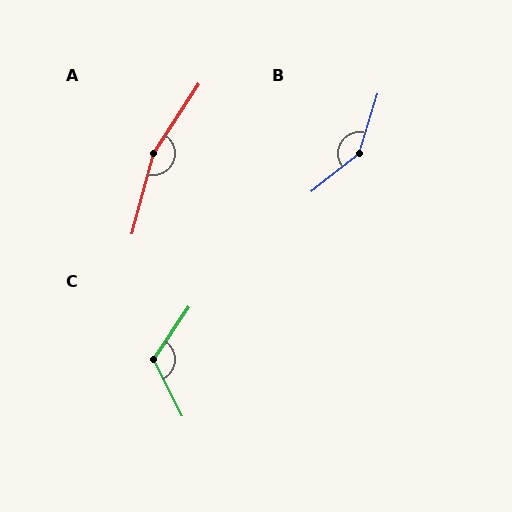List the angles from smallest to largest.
C (119°), B (145°), A (162°).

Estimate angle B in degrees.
Approximately 145 degrees.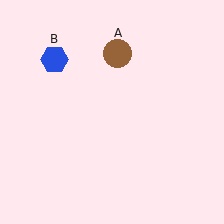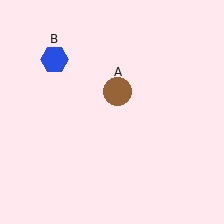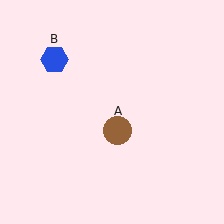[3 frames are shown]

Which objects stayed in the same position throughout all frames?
Blue hexagon (object B) remained stationary.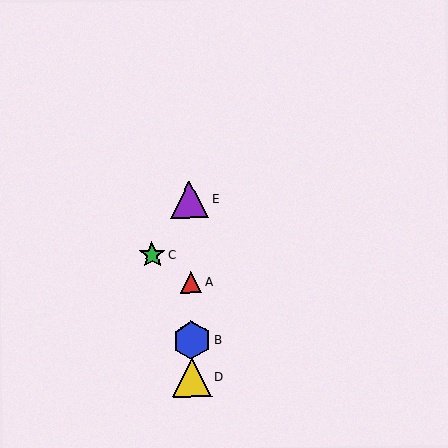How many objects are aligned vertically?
4 objects (A, B, D, E) are aligned vertically.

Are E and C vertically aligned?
No, E is at x≈189 and C is at x≈152.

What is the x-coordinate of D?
Object D is at x≈192.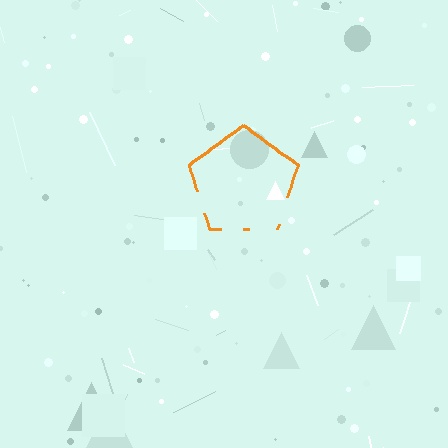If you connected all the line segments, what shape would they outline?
They would outline a pentagon.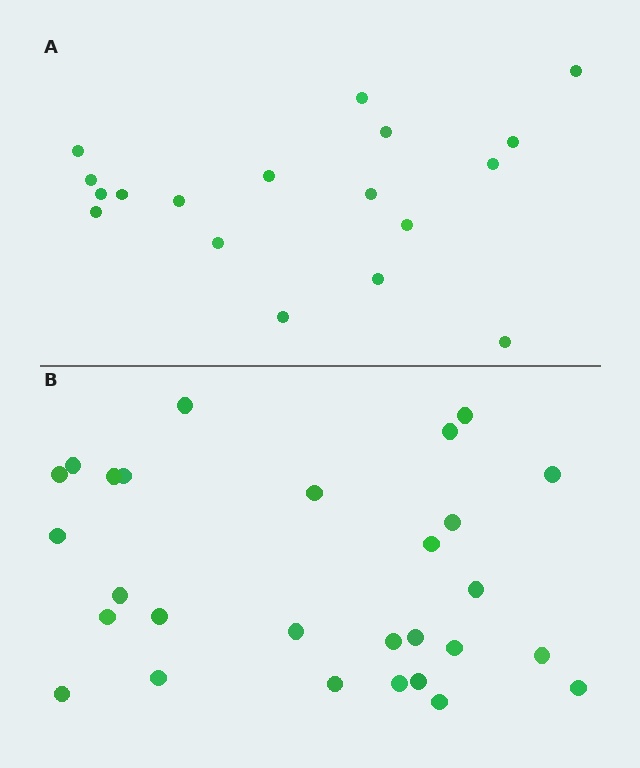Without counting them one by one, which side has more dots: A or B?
Region B (the bottom region) has more dots.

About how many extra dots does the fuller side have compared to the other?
Region B has roughly 10 or so more dots than region A.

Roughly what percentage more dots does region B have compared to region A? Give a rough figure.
About 55% more.